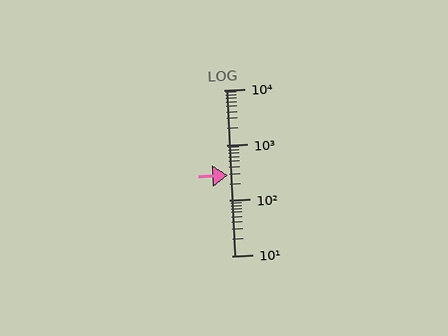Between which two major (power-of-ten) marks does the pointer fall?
The pointer is between 100 and 1000.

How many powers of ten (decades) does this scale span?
The scale spans 3 decades, from 10 to 10000.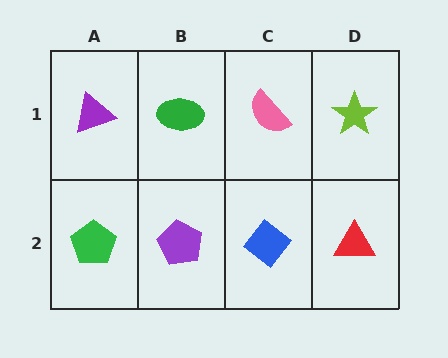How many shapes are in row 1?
4 shapes.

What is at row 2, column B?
A purple pentagon.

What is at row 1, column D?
A lime star.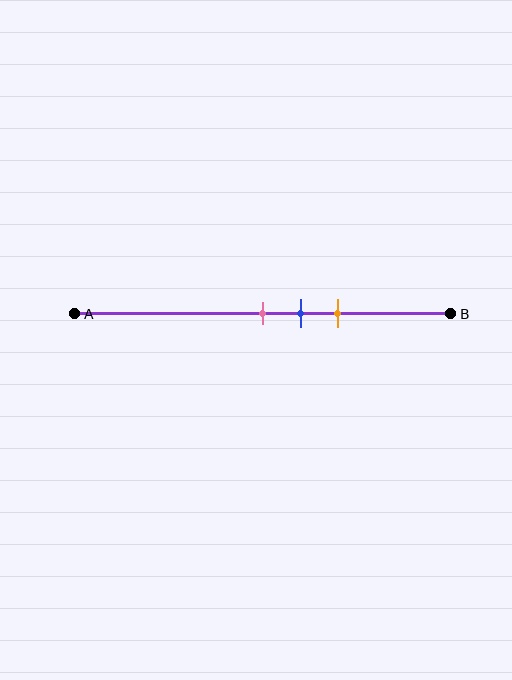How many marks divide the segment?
There are 3 marks dividing the segment.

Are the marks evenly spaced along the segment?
Yes, the marks are approximately evenly spaced.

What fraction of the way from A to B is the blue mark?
The blue mark is approximately 60% (0.6) of the way from A to B.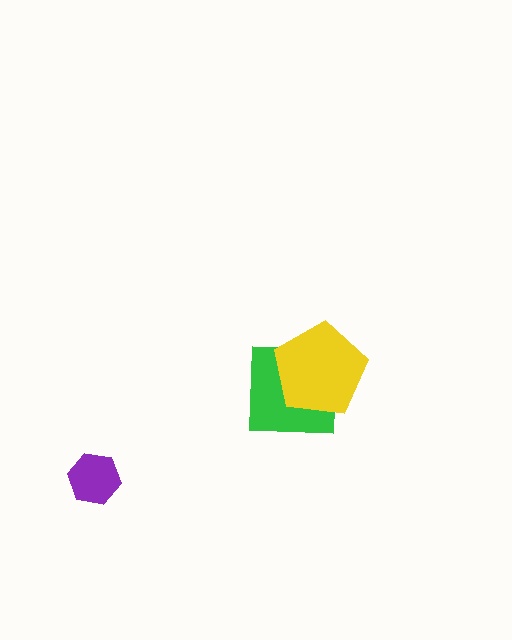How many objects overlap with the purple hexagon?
0 objects overlap with the purple hexagon.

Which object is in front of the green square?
The yellow pentagon is in front of the green square.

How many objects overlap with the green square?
1 object overlaps with the green square.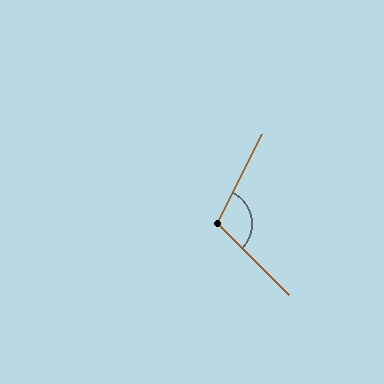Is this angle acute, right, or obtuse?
It is obtuse.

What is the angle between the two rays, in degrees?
Approximately 108 degrees.